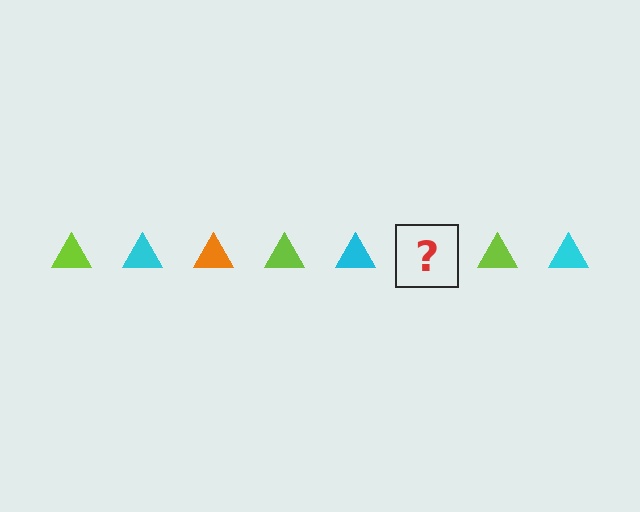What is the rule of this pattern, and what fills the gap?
The rule is that the pattern cycles through lime, cyan, orange triangles. The gap should be filled with an orange triangle.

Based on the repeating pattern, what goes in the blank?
The blank should be an orange triangle.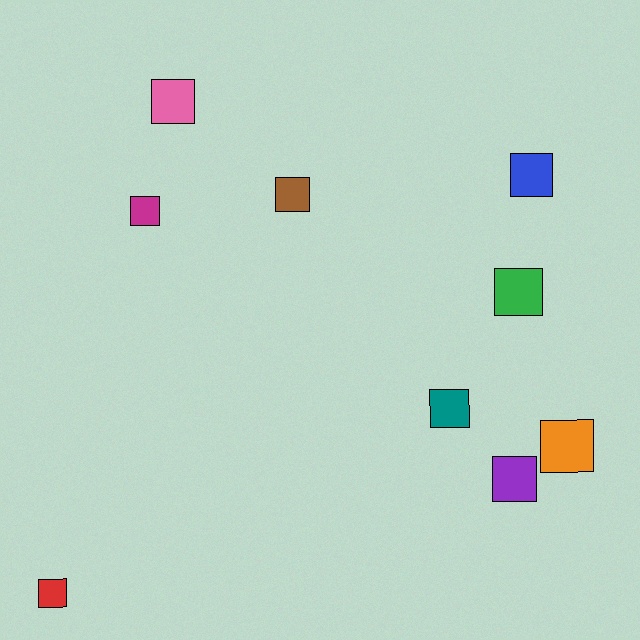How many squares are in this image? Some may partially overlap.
There are 9 squares.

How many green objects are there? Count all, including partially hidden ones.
There is 1 green object.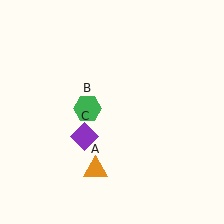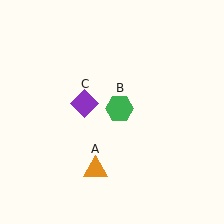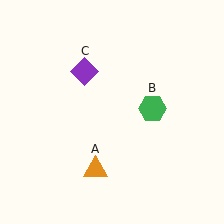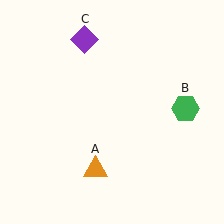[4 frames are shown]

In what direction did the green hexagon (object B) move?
The green hexagon (object B) moved right.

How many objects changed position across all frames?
2 objects changed position: green hexagon (object B), purple diamond (object C).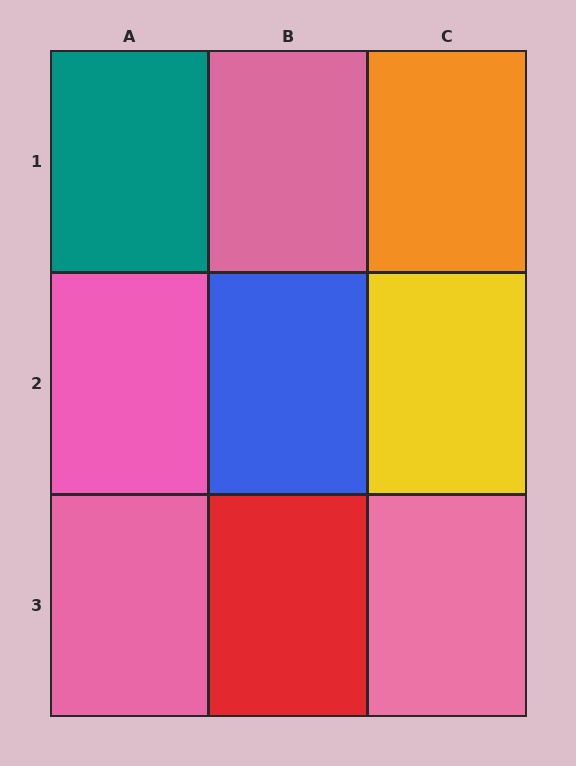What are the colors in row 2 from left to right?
Pink, blue, yellow.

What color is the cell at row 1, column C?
Orange.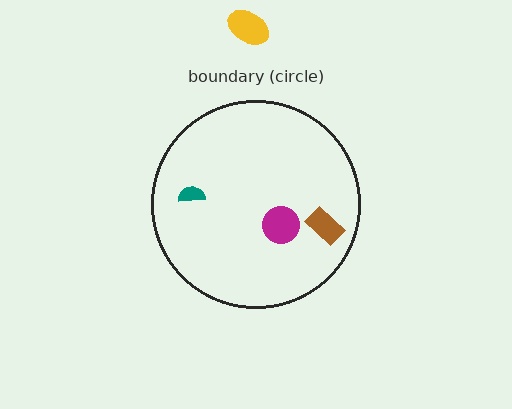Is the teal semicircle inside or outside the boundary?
Inside.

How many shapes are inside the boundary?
3 inside, 1 outside.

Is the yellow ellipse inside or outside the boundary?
Outside.